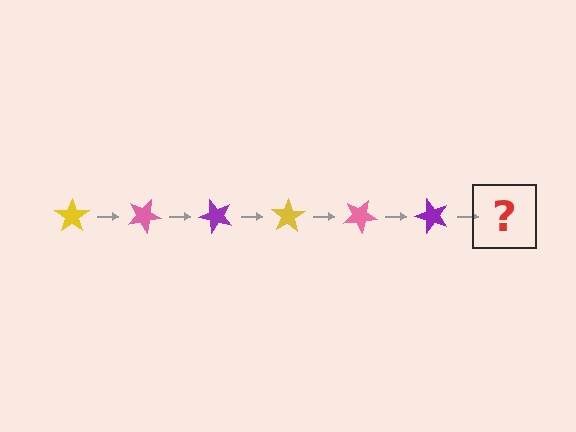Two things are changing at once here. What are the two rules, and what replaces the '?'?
The two rules are that it rotates 25 degrees each step and the color cycles through yellow, pink, and purple. The '?' should be a yellow star, rotated 150 degrees from the start.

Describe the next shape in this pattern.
It should be a yellow star, rotated 150 degrees from the start.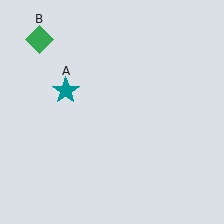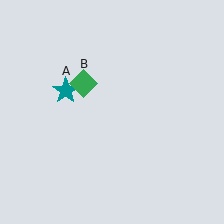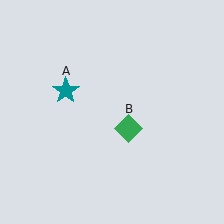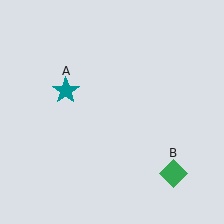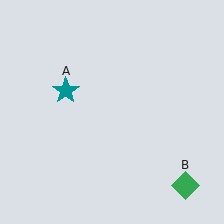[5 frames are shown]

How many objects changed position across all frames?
1 object changed position: green diamond (object B).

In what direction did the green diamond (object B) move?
The green diamond (object B) moved down and to the right.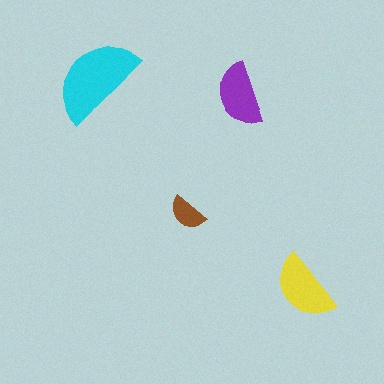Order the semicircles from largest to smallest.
the cyan one, the yellow one, the purple one, the brown one.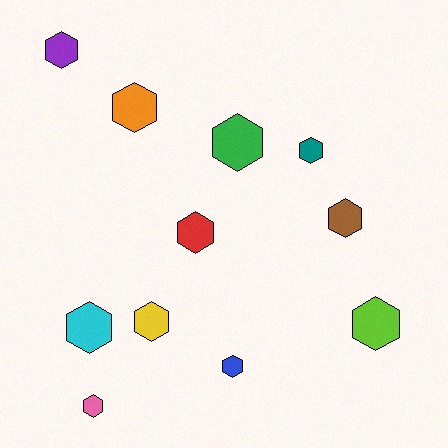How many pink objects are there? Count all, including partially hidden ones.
There is 1 pink object.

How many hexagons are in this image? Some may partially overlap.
There are 11 hexagons.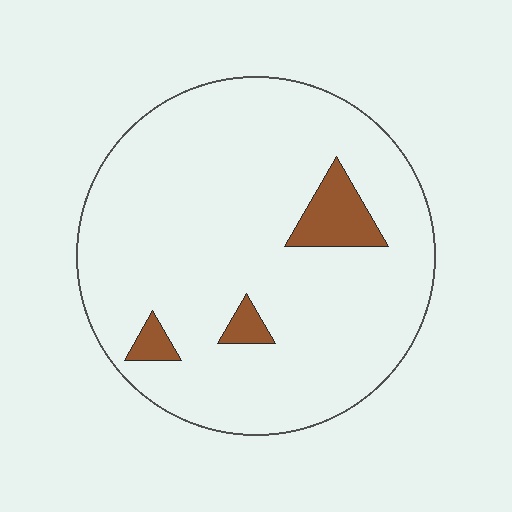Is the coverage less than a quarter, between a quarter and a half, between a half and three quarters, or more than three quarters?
Less than a quarter.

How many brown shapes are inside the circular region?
3.